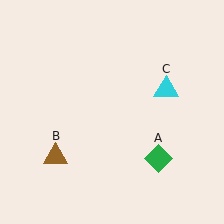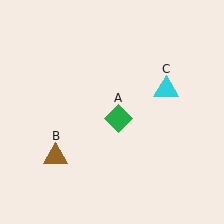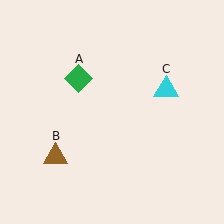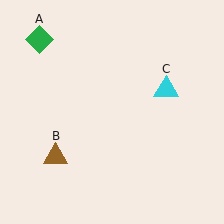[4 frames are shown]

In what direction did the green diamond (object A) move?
The green diamond (object A) moved up and to the left.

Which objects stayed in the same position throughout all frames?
Brown triangle (object B) and cyan triangle (object C) remained stationary.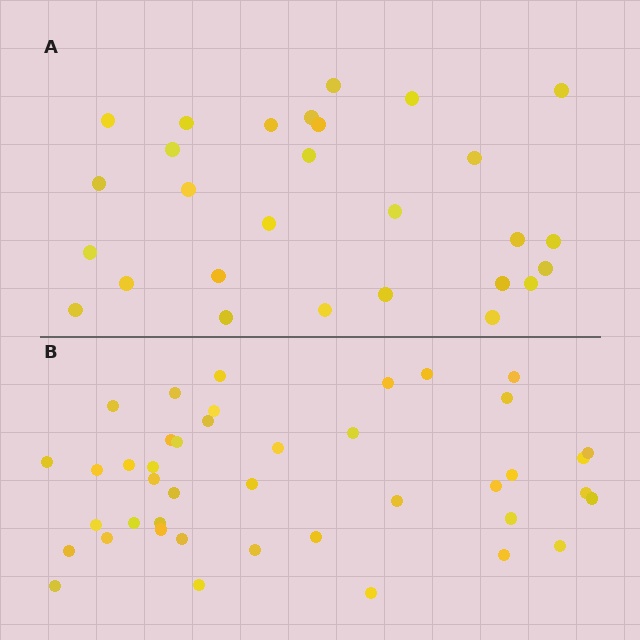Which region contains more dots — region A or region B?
Region B (the bottom region) has more dots.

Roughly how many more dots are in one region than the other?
Region B has approximately 15 more dots than region A.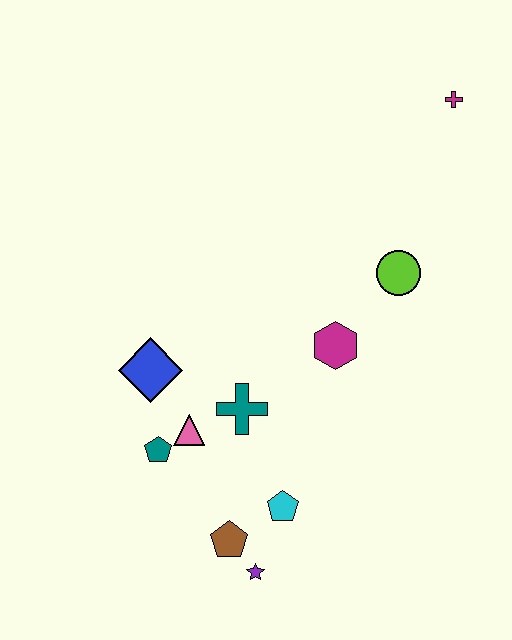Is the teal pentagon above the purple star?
Yes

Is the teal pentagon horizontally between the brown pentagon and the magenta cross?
No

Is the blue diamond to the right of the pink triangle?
No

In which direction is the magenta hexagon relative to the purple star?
The magenta hexagon is above the purple star.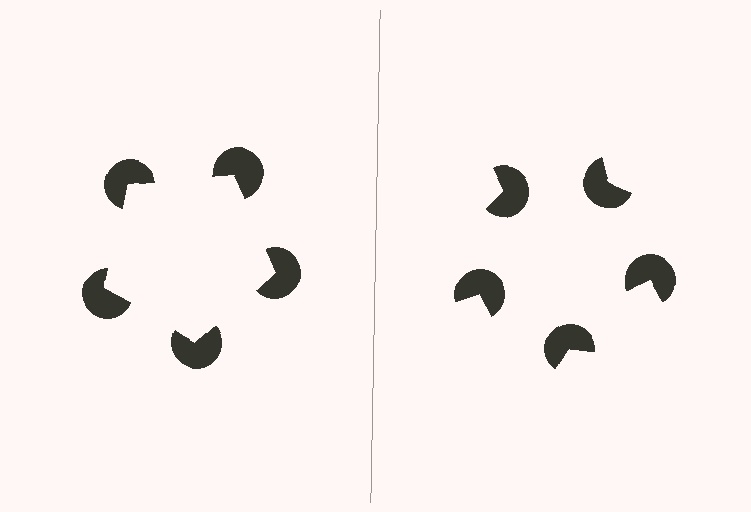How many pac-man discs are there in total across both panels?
10 — 5 on each side.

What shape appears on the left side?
An illusory pentagon.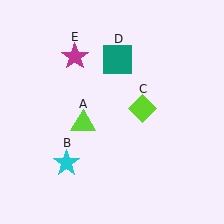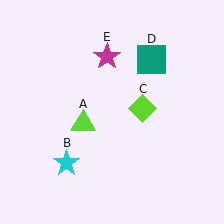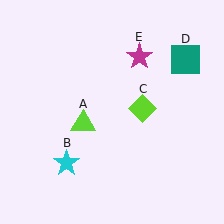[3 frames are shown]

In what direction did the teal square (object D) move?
The teal square (object D) moved right.